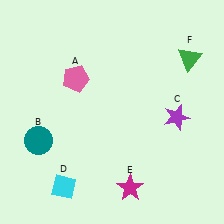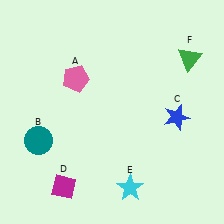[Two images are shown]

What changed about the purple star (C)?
In Image 1, C is purple. In Image 2, it changed to blue.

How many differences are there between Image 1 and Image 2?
There are 3 differences between the two images.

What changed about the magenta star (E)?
In Image 1, E is magenta. In Image 2, it changed to cyan.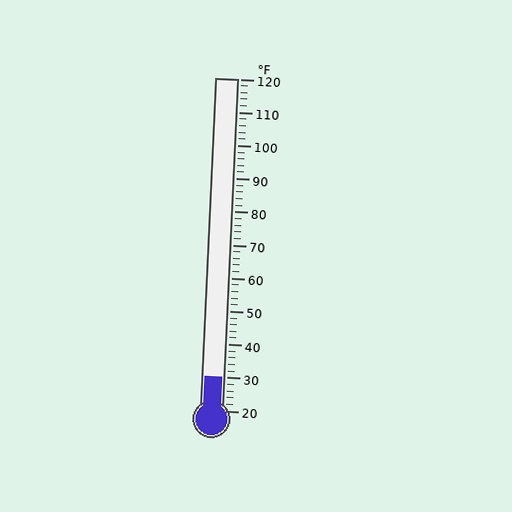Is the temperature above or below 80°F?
The temperature is below 80°F.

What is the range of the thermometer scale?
The thermometer scale ranges from 20°F to 120°F.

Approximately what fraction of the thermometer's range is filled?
The thermometer is filled to approximately 10% of its range.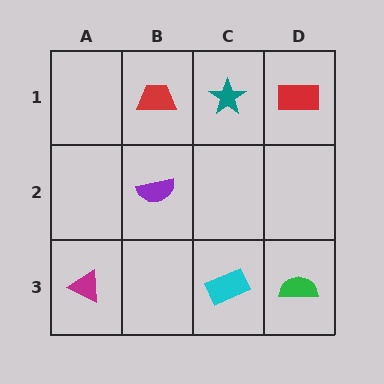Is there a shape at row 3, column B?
No, that cell is empty.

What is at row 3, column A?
A magenta triangle.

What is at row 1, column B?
A red trapezoid.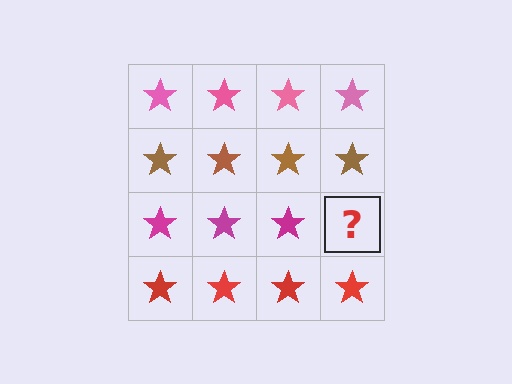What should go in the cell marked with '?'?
The missing cell should contain a magenta star.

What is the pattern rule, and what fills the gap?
The rule is that each row has a consistent color. The gap should be filled with a magenta star.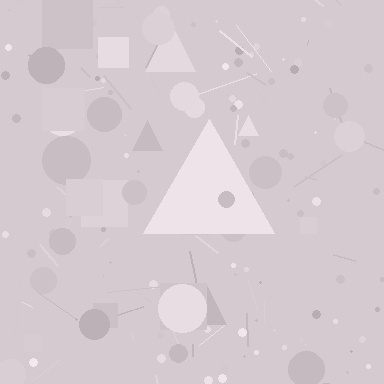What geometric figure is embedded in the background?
A triangle is embedded in the background.